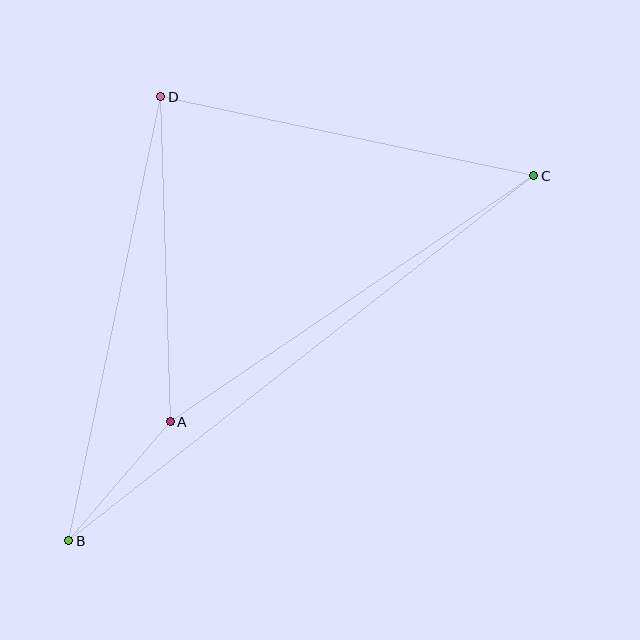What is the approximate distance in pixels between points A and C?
The distance between A and C is approximately 439 pixels.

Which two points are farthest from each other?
Points B and C are farthest from each other.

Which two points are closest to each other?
Points A and B are closest to each other.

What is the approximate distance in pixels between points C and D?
The distance between C and D is approximately 381 pixels.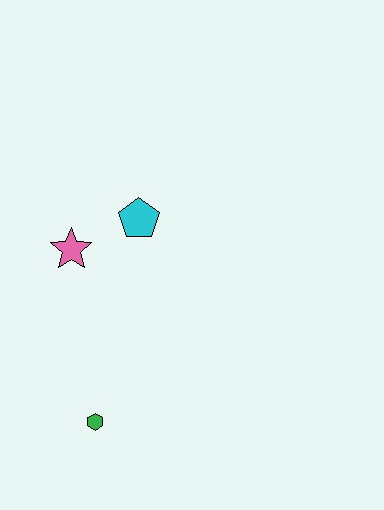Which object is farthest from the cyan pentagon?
The green hexagon is farthest from the cyan pentagon.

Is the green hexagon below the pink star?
Yes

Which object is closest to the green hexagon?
The pink star is closest to the green hexagon.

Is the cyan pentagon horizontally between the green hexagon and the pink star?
No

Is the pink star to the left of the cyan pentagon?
Yes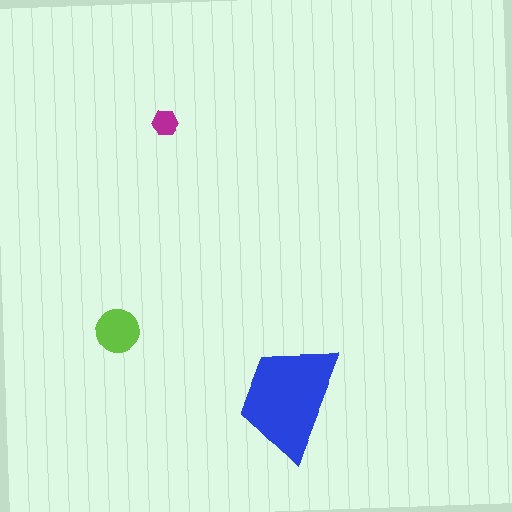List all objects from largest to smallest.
The blue trapezoid, the lime circle, the magenta hexagon.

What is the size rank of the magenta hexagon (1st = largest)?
3rd.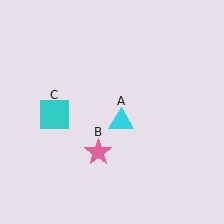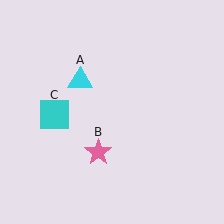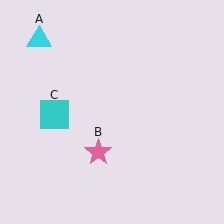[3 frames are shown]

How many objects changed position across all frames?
1 object changed position: cyan triangle (object A).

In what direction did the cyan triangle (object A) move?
The cyan triangle (object A) moved up and to the left.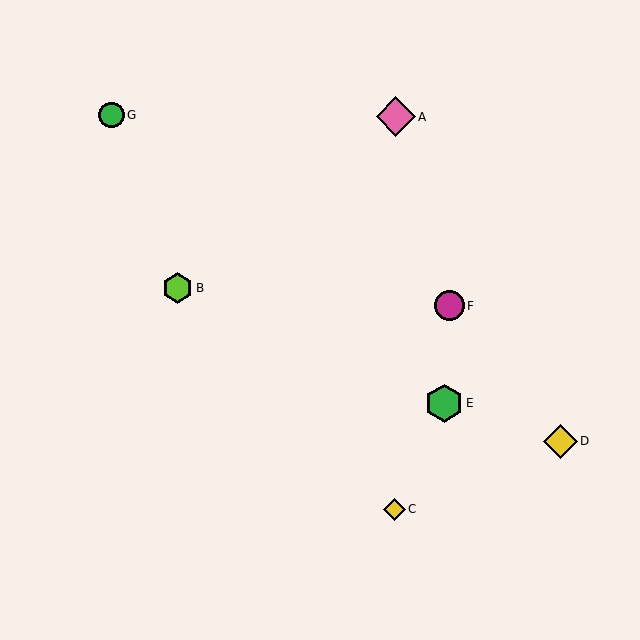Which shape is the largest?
The pink diamond (labeled A) is the largest.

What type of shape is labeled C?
Shape C is a yellow diamond.